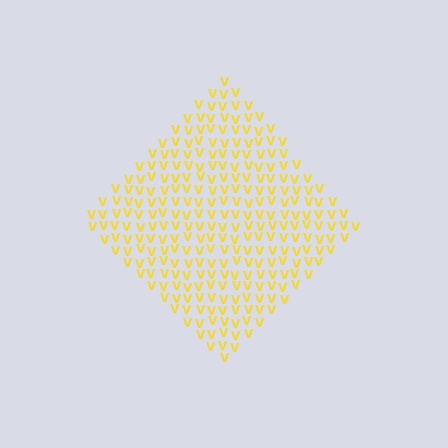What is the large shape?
The large shape is a diamond.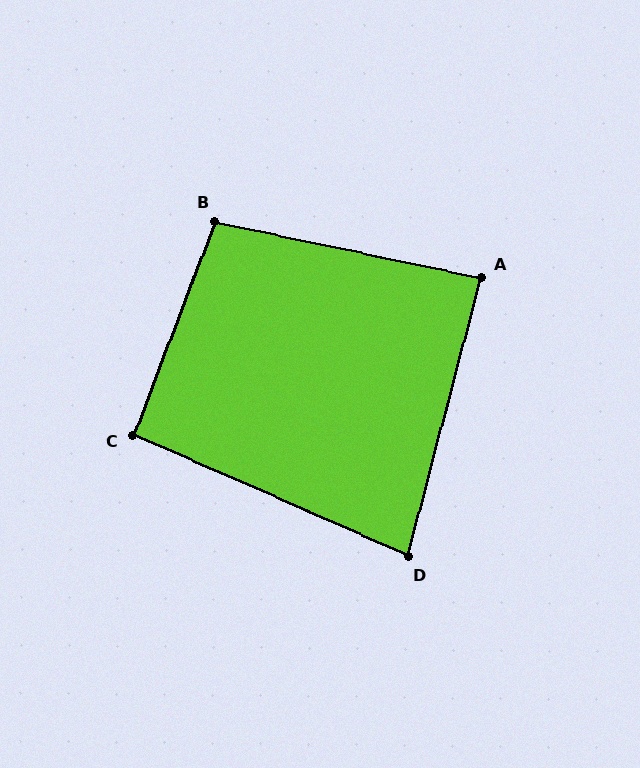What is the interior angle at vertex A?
Approximately 87 degrees (approximately right).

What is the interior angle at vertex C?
Approximately 93 degrees (approximately right).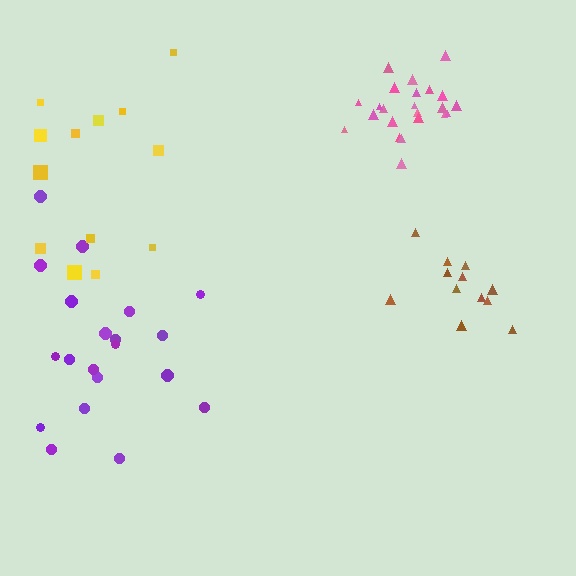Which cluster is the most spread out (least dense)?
Yellow.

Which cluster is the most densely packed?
Pink.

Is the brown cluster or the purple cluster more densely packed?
Brown.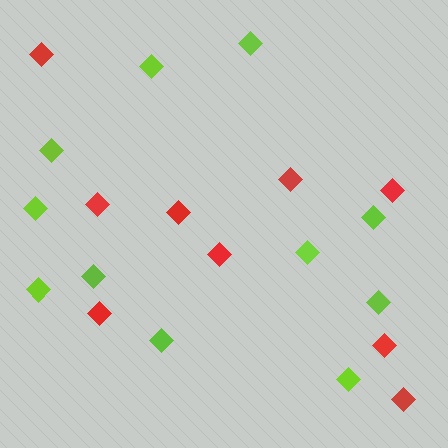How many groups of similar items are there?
There are 2 groups: one group of red diamonds (9) and one group of lime diamonds (11).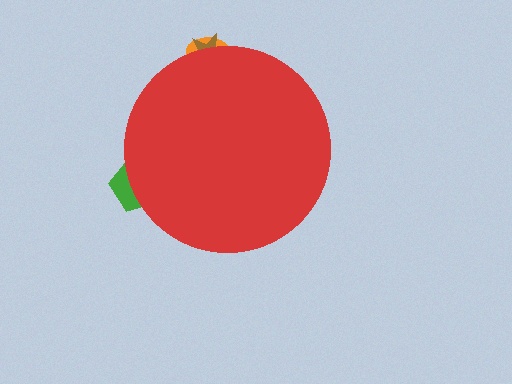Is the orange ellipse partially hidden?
Yes, the orange ellipse is partially hidden behind the red circle.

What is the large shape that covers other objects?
A red circle.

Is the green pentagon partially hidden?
Yes, the green pentagon is partially hidden behind the red circle.